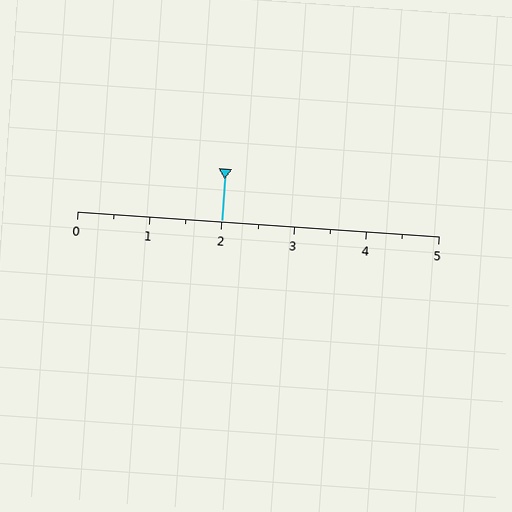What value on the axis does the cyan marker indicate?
The marker indicates approximately 2.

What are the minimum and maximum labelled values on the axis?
The axis runs from 0 to 5.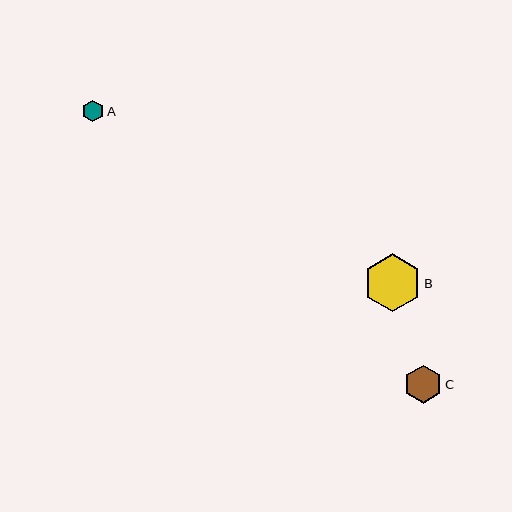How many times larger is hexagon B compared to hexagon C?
Hexagon B is approximately 1.5 times the size of hexagon C.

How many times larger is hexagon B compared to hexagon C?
Hexagon B is approximately 1.5 times the size of hexagon C.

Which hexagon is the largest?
Hexagon B is the largest with a size of approximately 57 pixels.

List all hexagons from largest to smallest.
From largest to smallest: B, C, A.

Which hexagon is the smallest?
Hexagon A is the smallest with a size of approximately 21 pixels.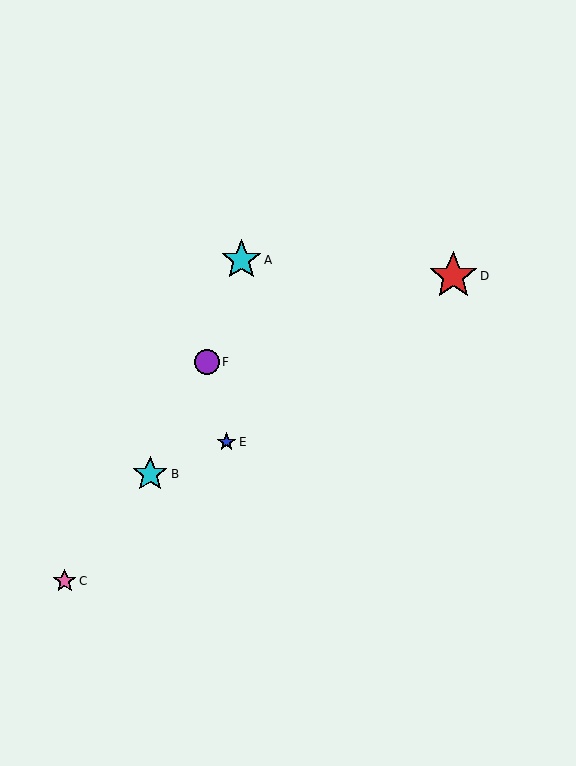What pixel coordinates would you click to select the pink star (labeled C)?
Click at (65, 581) to select the pink star C.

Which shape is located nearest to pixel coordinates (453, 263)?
The red star (labeled D) at (453, 276) is nearest to that location.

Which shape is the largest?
The red star (labeled D) is the largest.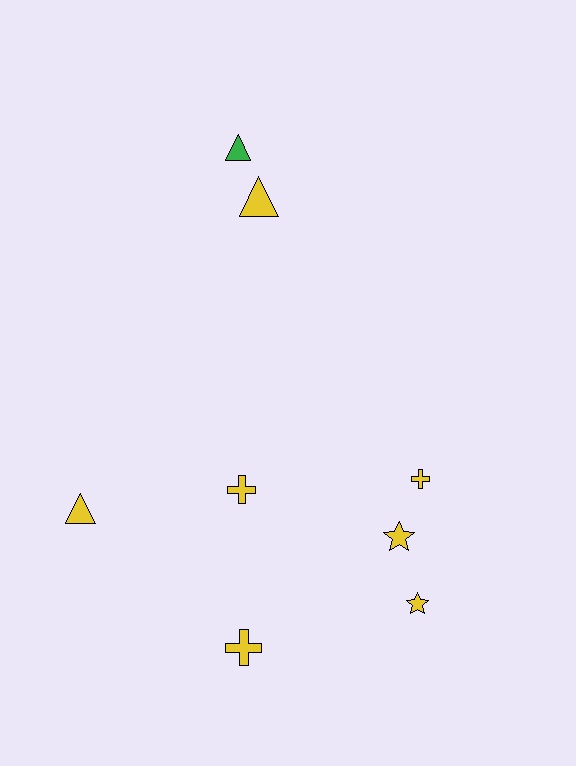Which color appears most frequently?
Yellow, with 7 objects.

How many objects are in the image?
There are 8 objects.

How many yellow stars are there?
There are 2 yellow stars.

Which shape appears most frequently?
Cross, with 3 objects.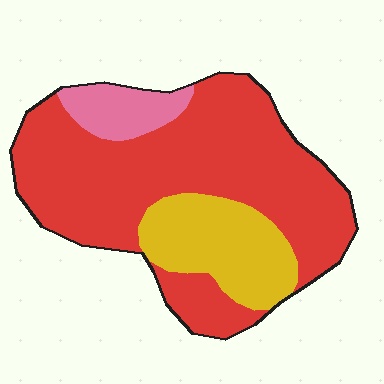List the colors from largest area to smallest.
From largest to smallest: red, yellow, pink.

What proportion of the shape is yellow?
Yellow takes up about one fifth (1/5) of the shape.